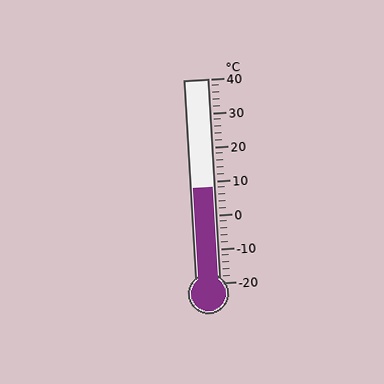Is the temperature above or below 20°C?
The temperature is below 20°C.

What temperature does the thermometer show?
The thermometer shows approximately 8°C.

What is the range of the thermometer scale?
The thermometer scale ranges from -20°C to 40°C.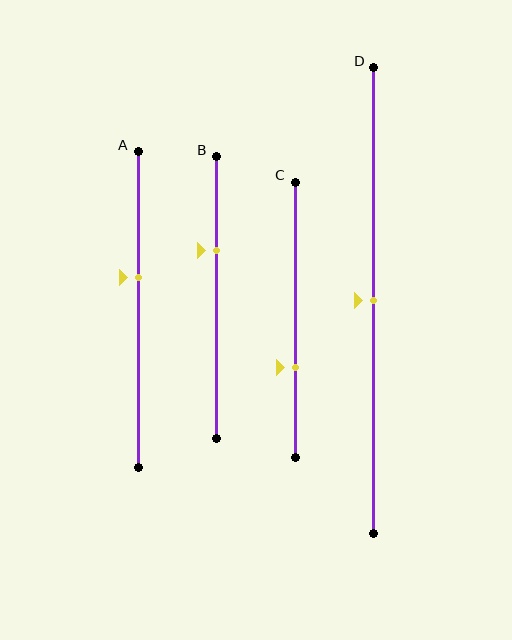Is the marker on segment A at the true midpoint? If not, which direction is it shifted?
No, the marker on segment A is shifted upward by about 10% of the segment length.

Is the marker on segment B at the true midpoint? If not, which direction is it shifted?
No, the marker on segment B is shifted upward by about 17% of the segment length.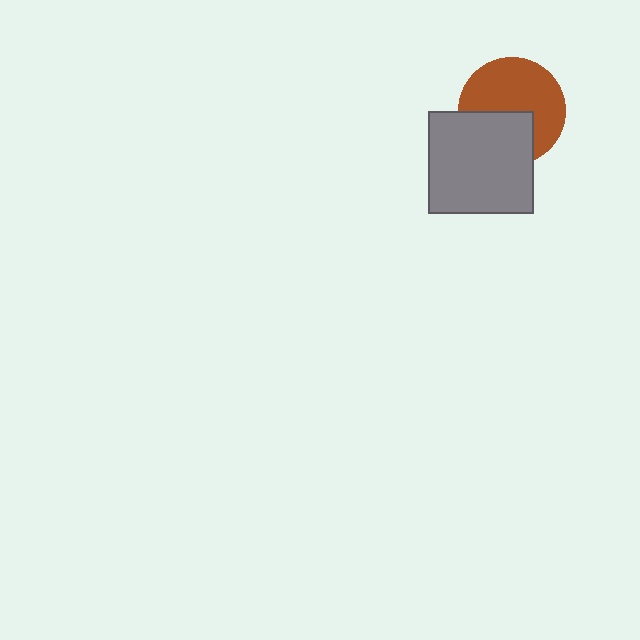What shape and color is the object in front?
The object in front is a gray rectangle.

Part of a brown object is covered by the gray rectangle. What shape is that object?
It is a circle.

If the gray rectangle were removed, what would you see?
You would see the complete brown circle.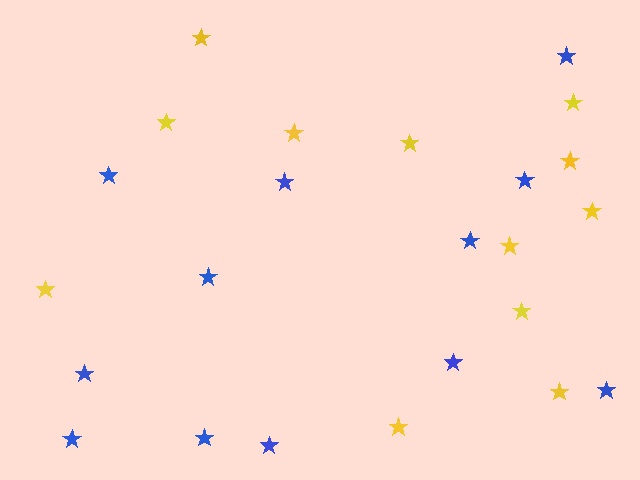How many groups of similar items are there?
There are 2 groups: one group of blue stars (12) and one group of yellow stars (12).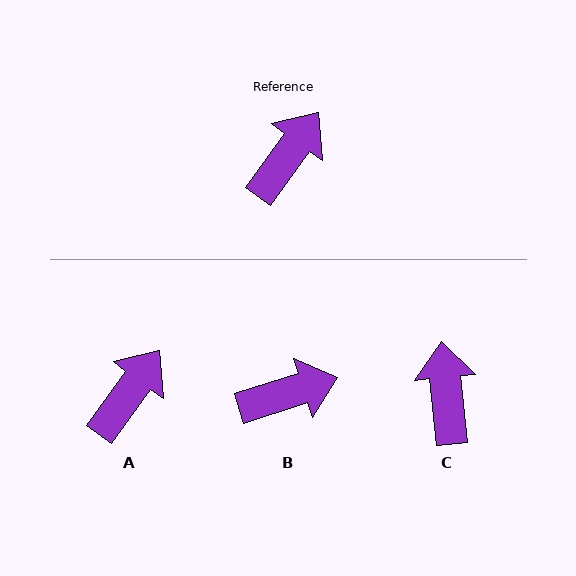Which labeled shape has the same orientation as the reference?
A.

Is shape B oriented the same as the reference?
No, it is off by about 37 degrees.